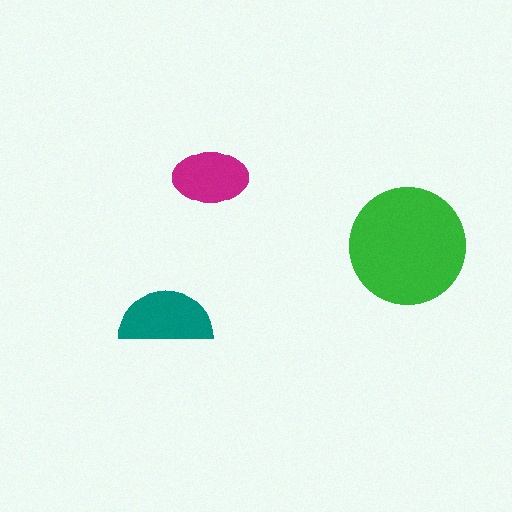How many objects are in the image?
There are 3 objects in the image.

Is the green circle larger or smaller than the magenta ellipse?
Larger.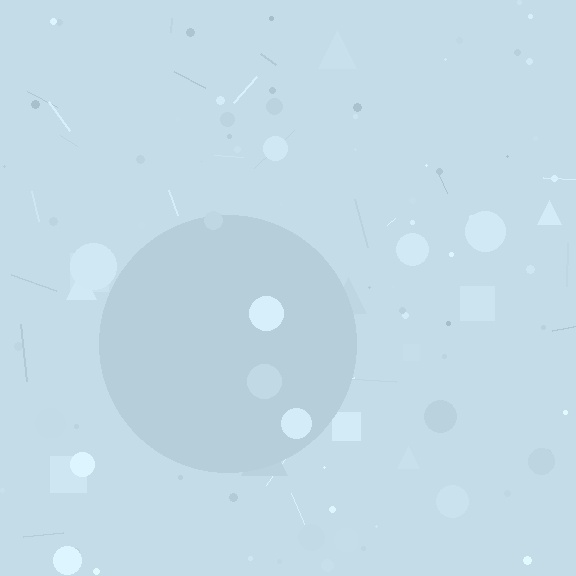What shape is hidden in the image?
A circle is hidden in the image.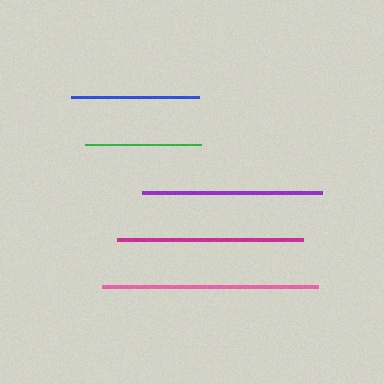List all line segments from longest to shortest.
From longest to shortest: pink, magenta, purple, blue, green.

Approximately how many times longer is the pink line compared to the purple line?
The pink line is approximately 1.2 times the length of the purple line.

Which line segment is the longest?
The pink line is the longest at approximately 216 pixels.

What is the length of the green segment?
The green segment is approximately 116 pixels long.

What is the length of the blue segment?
The blue segment is approximately 128 pixels long.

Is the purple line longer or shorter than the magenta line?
The magenta line is longer than the purple line.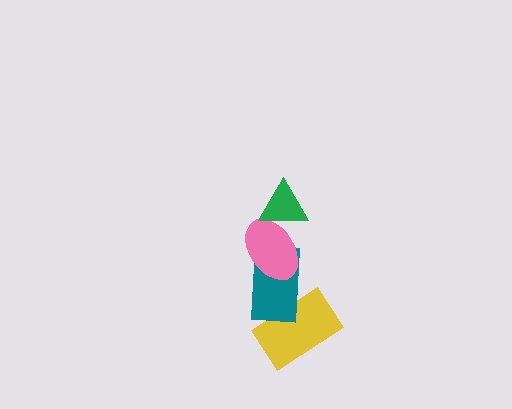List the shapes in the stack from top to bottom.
From top to bottom: the green triangle, the pink ellipse, the teal rectangle, the yellow rectangle.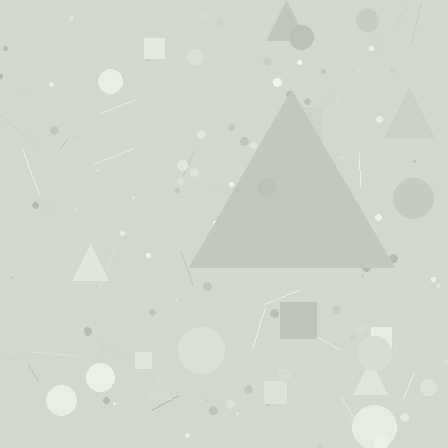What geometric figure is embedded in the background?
A triangle is embedded in the background.